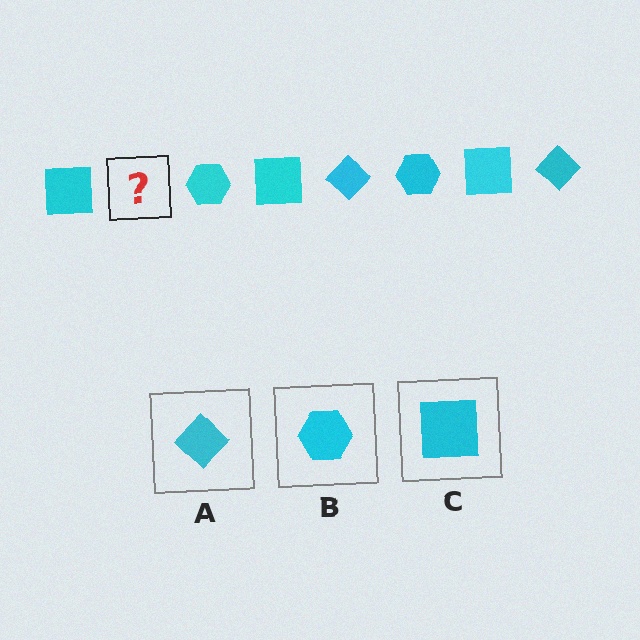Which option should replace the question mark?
Option A.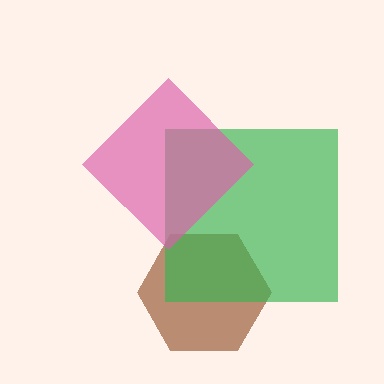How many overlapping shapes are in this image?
There are 3 overlapping shapes in the image.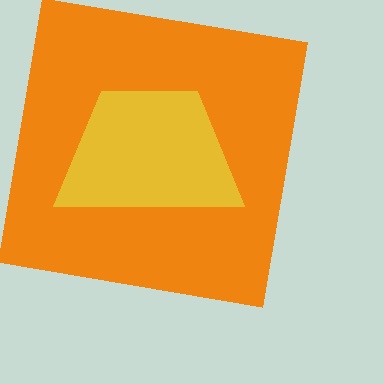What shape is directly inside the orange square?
The yellow trapezoid.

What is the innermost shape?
The yellow trapezoid.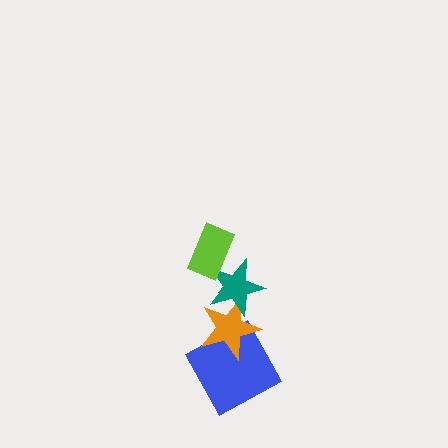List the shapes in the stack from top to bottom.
From top to bottom: the lime rectangle, the teal star, the orange star, the blue square.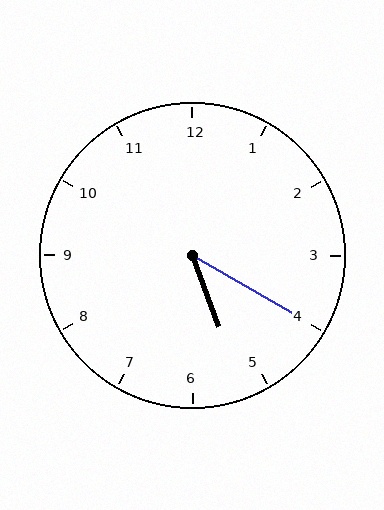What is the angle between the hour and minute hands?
Approximately 40 degrees.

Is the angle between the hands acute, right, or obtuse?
It is acute.